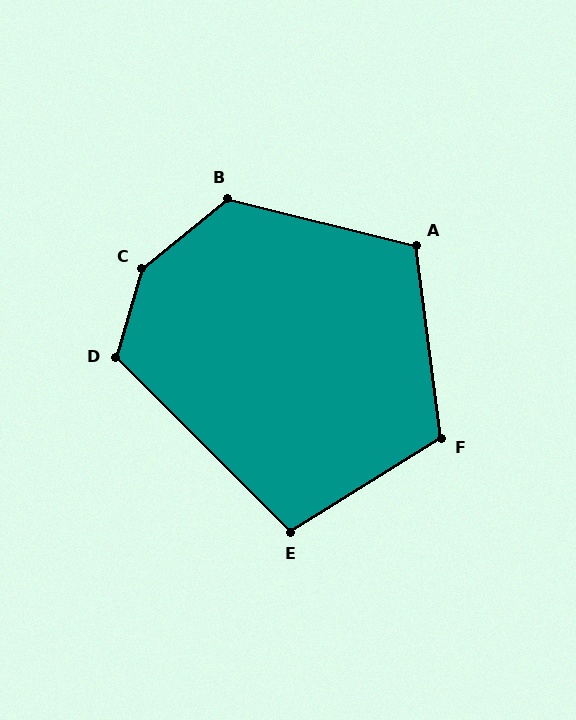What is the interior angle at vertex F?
Approximately 115 degrees (obtuse).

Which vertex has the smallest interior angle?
E, at approximately 103 degrees.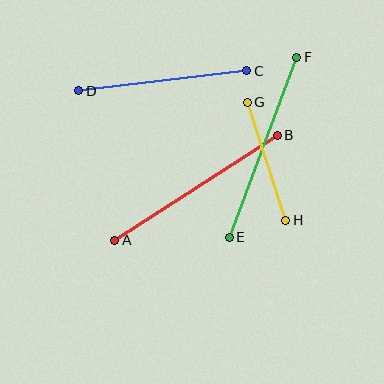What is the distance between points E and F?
The distance is approximately 192 pixels.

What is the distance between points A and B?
The distance is approximately 193 pixels.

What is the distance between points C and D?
The distance is approximately 169 pixels.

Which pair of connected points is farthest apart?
Points A and B are farthest apart.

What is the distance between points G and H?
The distance is approximately 124 pixels.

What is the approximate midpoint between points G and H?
The midpoint is at approximately (267, 161) pixels.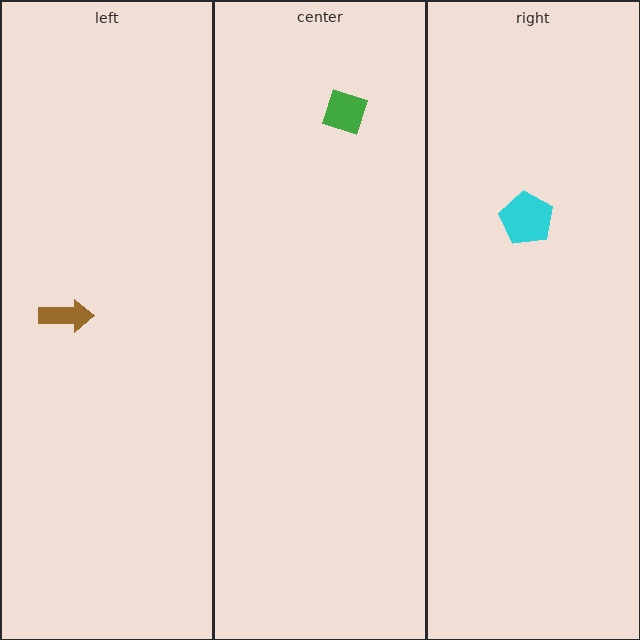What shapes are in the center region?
The green diamond.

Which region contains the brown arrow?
The left region.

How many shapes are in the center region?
1.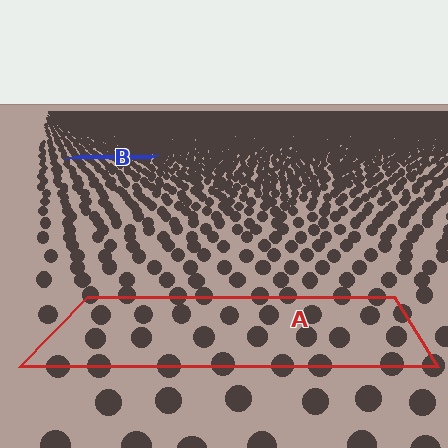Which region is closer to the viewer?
Region A is closer. The texture elements there are larger and more spread out.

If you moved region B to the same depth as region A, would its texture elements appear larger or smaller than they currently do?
They would appear larger. At a closer depth, the same texture elements are projected at a bigger on-screen size.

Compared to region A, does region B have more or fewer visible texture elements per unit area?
Region B has more texture elements per unit area — they are packed more densely because it is farther away.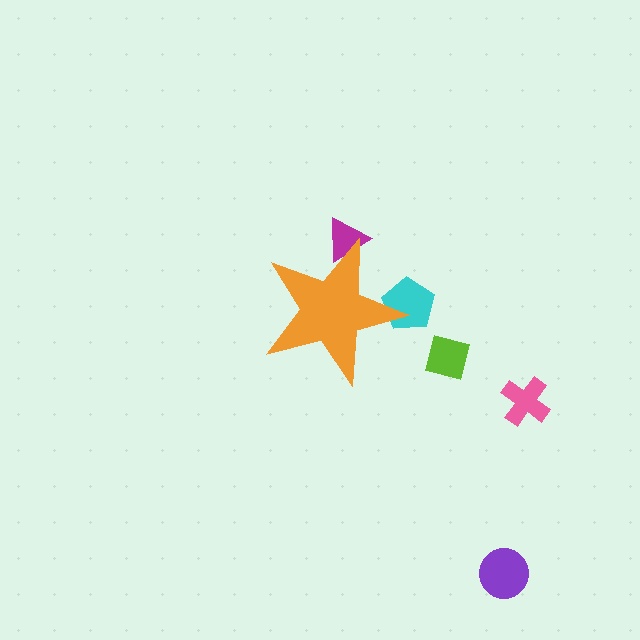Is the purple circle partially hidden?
No, the purple circle is fully visible.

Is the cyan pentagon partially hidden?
Yes, the cyan pentagon is partially hidden behind the orange star.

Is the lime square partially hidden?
No, the lime square is fully visible.